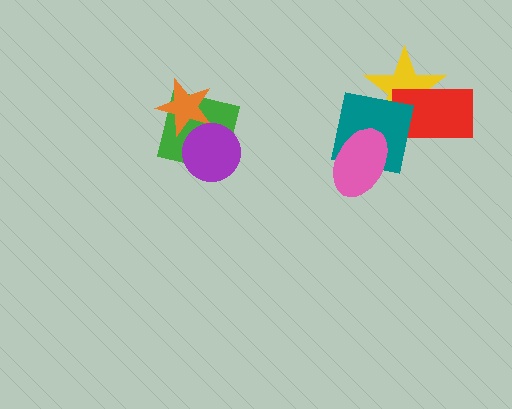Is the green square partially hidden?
Yes, it is partially covered by another shape.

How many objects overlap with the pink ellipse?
1 object overlaps with the pink ellipse.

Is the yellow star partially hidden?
Yes, it is partially covered by another shape.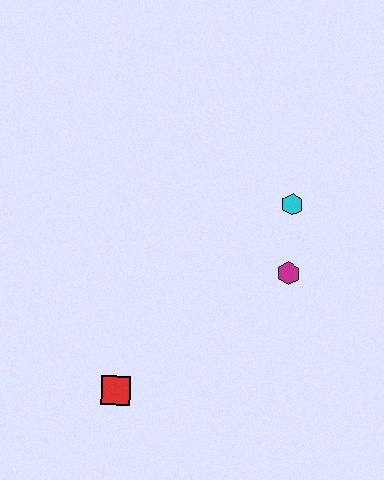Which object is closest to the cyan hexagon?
The magenta hexagon is closest to the cyan hexagon.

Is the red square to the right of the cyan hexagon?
No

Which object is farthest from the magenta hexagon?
The red square is farthest from the magenta hexagon.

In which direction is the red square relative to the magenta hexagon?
The red square is to the left of the magenta hexagon.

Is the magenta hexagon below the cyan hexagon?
Yes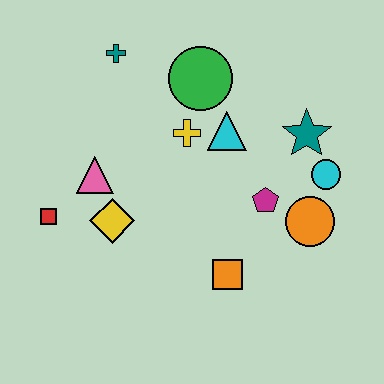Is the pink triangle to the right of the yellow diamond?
No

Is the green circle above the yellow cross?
Yes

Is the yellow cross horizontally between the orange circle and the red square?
Yes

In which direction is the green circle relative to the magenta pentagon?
The green circle is above the magenta pentagon.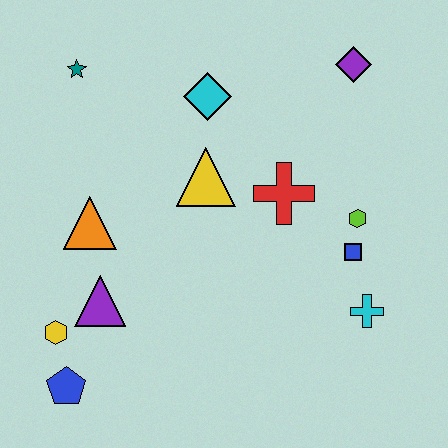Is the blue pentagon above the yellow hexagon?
No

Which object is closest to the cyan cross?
The blue square is closest to the cyan cross.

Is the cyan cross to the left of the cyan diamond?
No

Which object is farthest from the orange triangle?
The purple diamond is farthest from the orange triangle.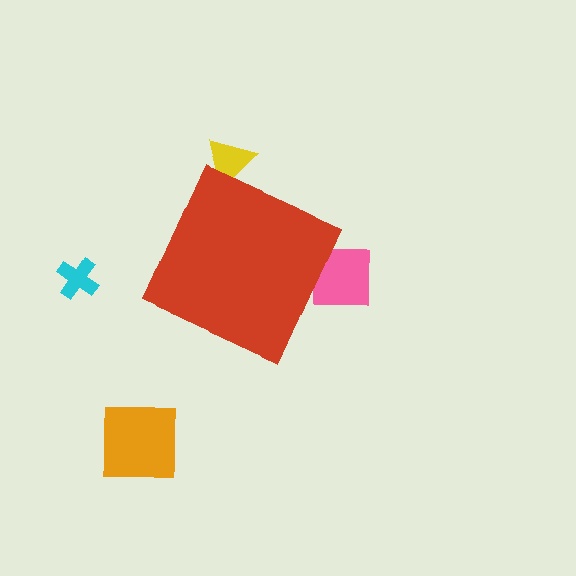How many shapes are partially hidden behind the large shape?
2 shapes are partially hidden.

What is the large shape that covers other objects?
A red diamond.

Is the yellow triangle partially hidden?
Yes, the yellow triangle is partially hidden behind the red diamond.